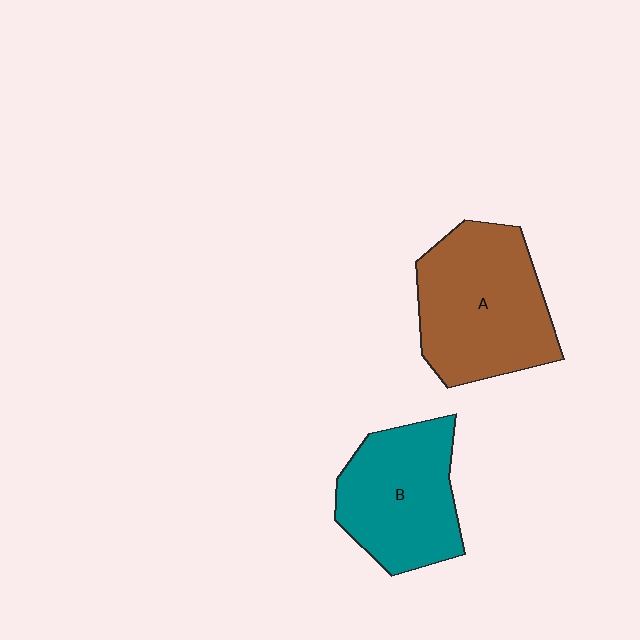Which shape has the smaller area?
Shape B (teal).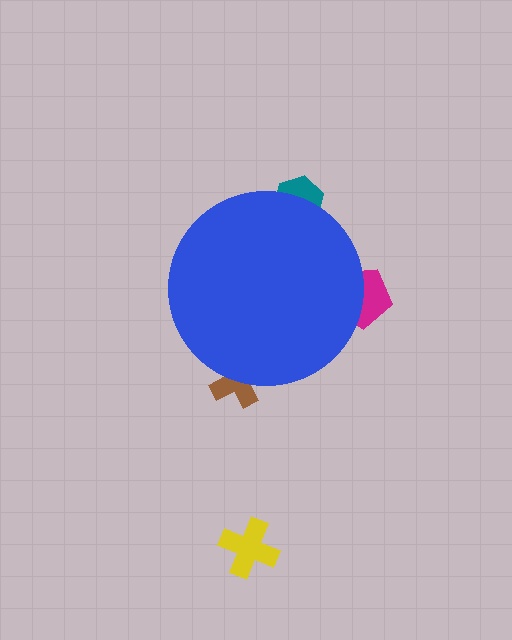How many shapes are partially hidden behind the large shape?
3 shapes are partially hidden.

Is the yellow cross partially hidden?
No, the yellow cross is fully visible.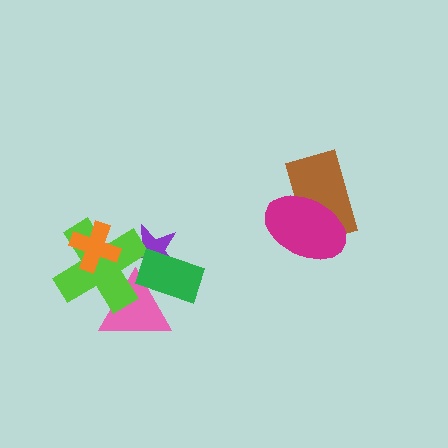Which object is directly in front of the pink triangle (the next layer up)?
The purple star is directly in front of the pink triangle.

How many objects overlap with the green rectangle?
3 objects overlap with the green rectangle.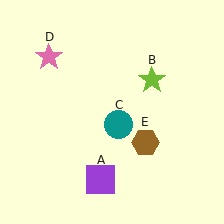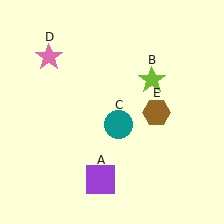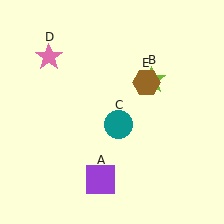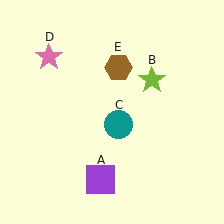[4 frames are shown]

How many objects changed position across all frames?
1 object changed position: brown hexagon (object E).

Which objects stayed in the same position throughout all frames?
Purple square (object A) and lime star (object B) and teal circle (object C) and pink star (object D) remained stationary.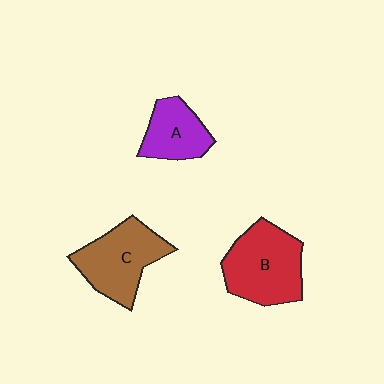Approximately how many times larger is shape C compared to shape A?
Approximately 1.5 times.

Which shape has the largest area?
Shape B (red).